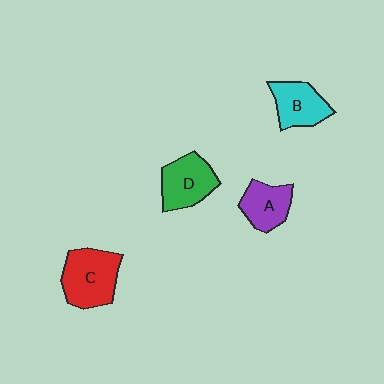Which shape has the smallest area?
Shape A (purple).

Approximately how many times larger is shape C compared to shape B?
Approximately 1.4 times.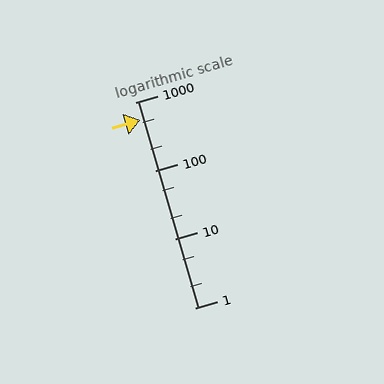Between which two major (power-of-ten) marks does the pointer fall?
The pointer is between 100 and 1000.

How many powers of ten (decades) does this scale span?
The scale spans 3 decades, from 1 to 1000.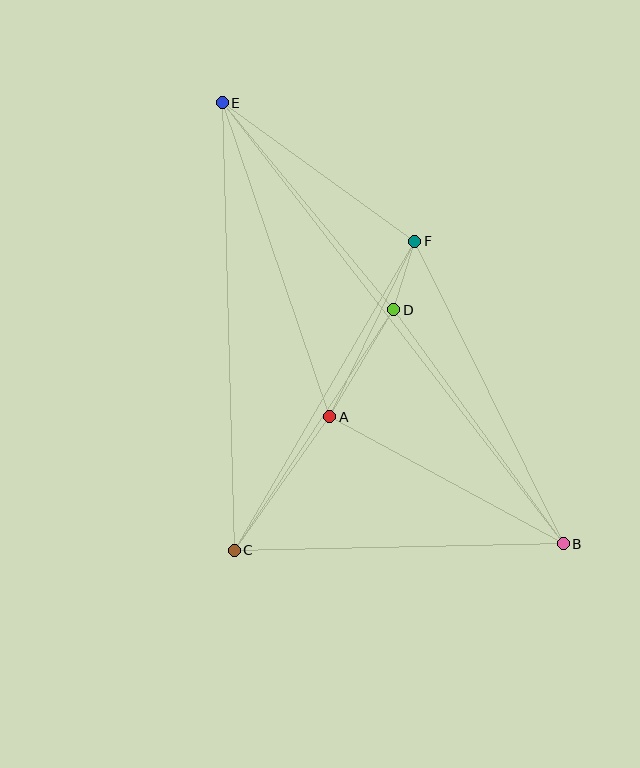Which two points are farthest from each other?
Points B and E are farthest from each other.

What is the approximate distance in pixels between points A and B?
The distance between A and B is approximately 266 pixels.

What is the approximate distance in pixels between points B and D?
The distance between B and D is approximately 289 pixels.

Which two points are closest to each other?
Points D and F are closest to each other.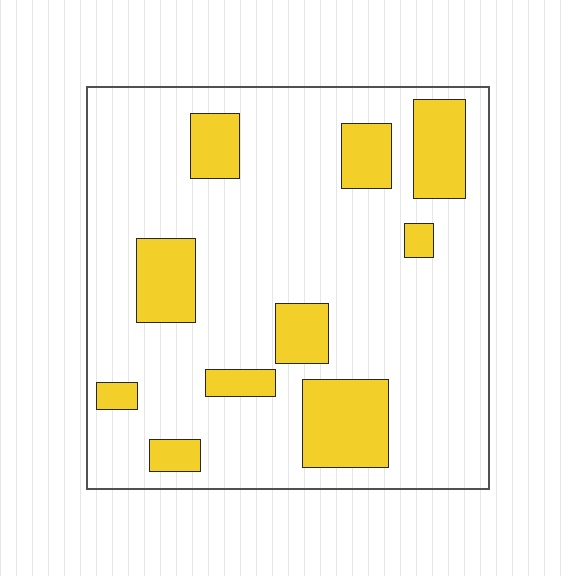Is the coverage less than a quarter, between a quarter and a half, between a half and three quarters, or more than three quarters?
Less than a quarter.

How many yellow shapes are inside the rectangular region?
10.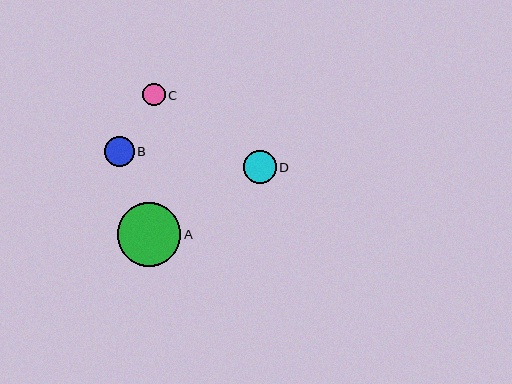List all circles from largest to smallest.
From largest to smallest: A, D, B, C.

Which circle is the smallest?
Circle C is the smallest with a size of approximately 22 pixels.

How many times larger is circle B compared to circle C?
Circle B is approximately 1.3 times the size of circle C.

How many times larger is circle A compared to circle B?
Circle A is approximately 2.1 times the size of circle B.